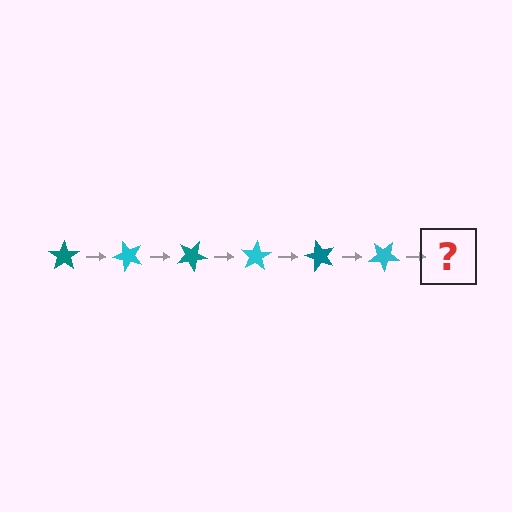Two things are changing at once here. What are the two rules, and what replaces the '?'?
The two rules are that it rotates 50 degrees each step and the color cycles through teal and cyan. The '?' should be a teal star, rotated 300 degrees from the start.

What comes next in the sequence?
The next element should be a teal star, rotated 300 degrees from the start.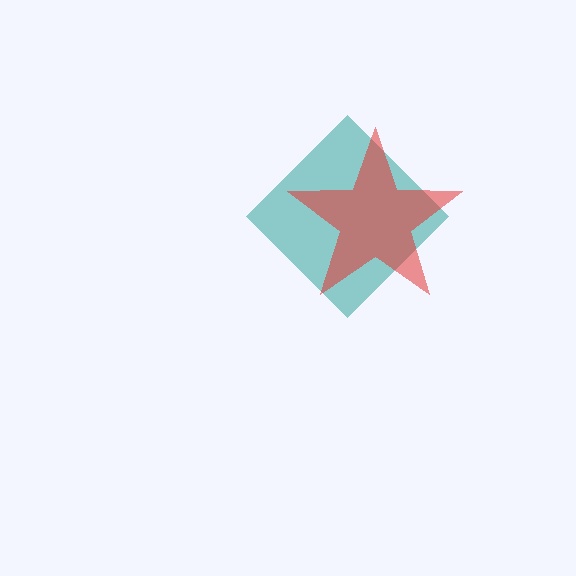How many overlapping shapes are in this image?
There are 2 overlapping shapes in the image.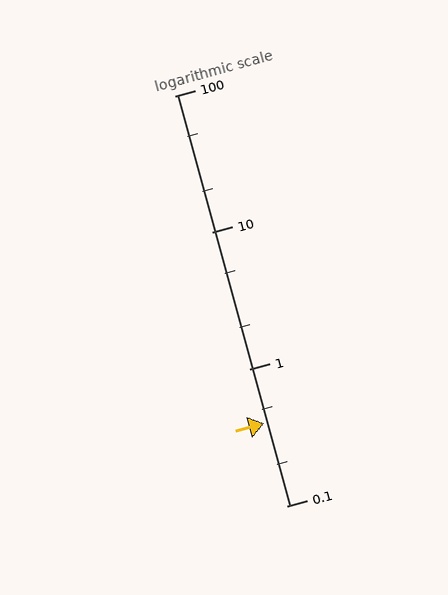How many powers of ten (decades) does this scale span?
The scale spans 3 decades, from 0.1 to 100.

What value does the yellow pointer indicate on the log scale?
The pointer indicates approximately 0.4.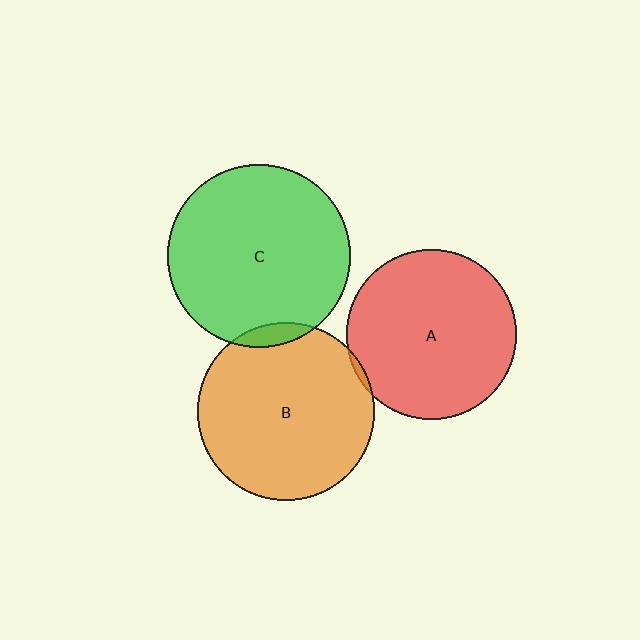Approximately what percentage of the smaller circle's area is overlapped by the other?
Approximately 5%.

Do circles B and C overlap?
Yes.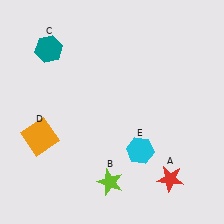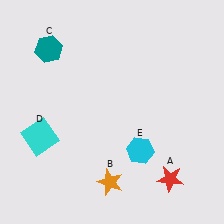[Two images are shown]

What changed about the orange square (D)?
In Image 1, D is orange. In Image 2, it changed to cyan.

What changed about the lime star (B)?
In Image 1, B is lime. In Image 2, it changed to orange.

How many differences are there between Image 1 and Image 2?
There are 2 differences between the two images.